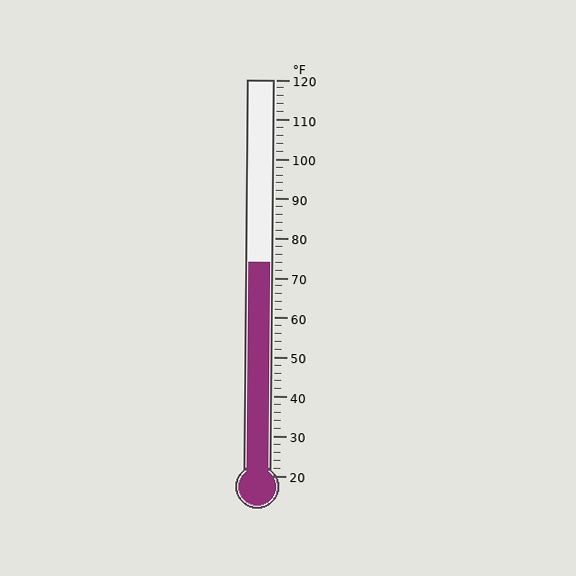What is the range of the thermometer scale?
The thermometer scale ranges from 20°F to 120°F.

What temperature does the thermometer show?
The thermometer shows approximately 74°F.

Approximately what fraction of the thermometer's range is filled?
The thermometer is filled to approximately 55% of its range.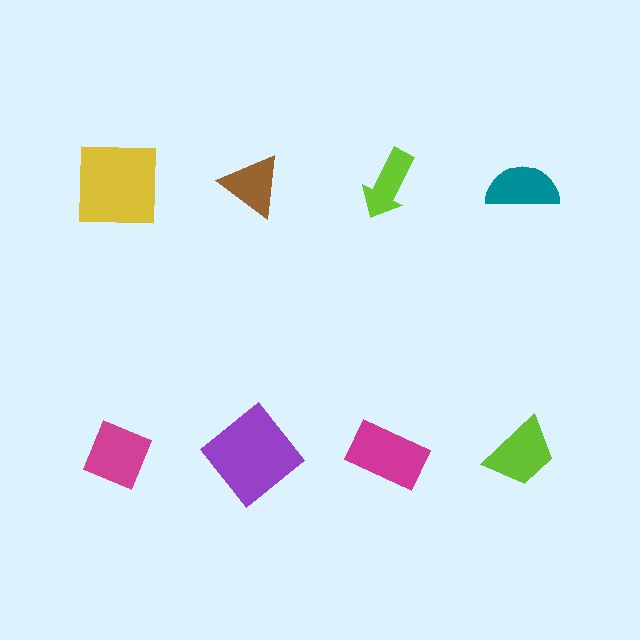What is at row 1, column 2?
A brown triangle.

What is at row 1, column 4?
A teal semicircle.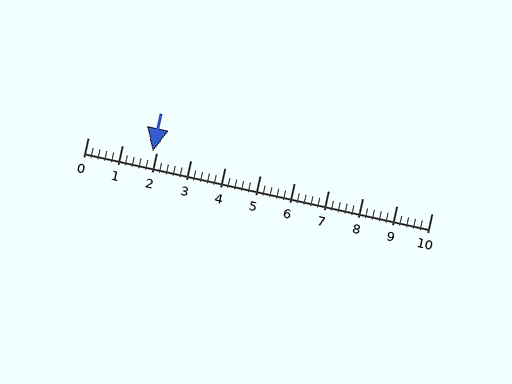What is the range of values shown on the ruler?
The ruler shows values from 0 to 10.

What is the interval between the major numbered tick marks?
The major tick marks are spaced 1 units apart.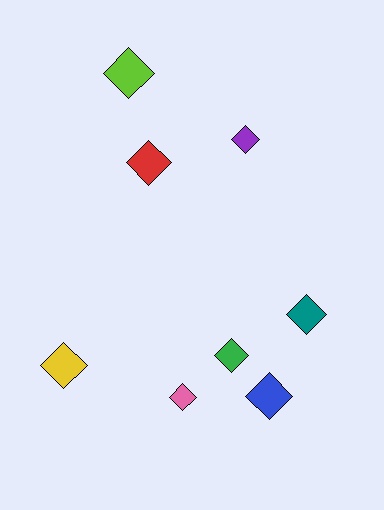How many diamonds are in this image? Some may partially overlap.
There are 8 diamonds.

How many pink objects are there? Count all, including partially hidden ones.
There is 1 pink object.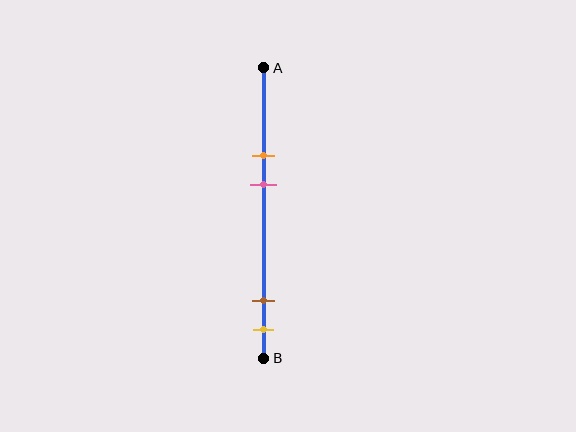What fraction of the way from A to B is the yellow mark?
The yellow mark is approximately 90% (0.9) of the way from A to B.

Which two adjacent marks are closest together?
The brown and yellow marks are the closest adjacent pair.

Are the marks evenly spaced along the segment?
No, the marks are not evenly spaced.